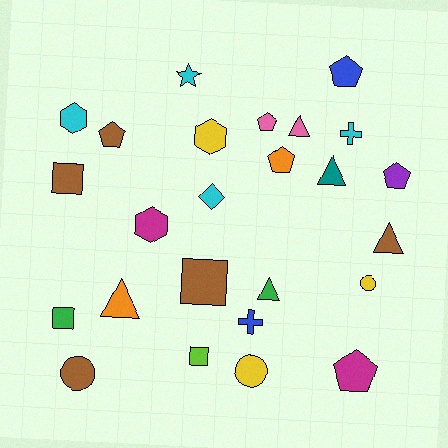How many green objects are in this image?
There are 2 green objects.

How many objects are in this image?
There are 25 objects.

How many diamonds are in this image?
There is 1 diamond.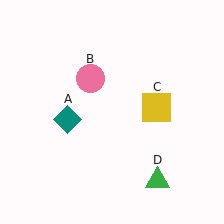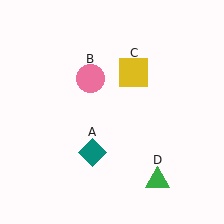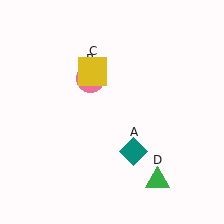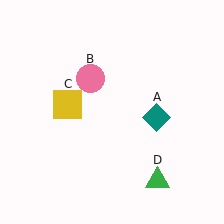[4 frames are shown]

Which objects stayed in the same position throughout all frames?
Pink circle (object B) and green triangle (object D) remained stationary.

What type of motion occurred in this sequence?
The teal diamond (object A), yellow square (object C) rotated counterclockwise around the center of the scene.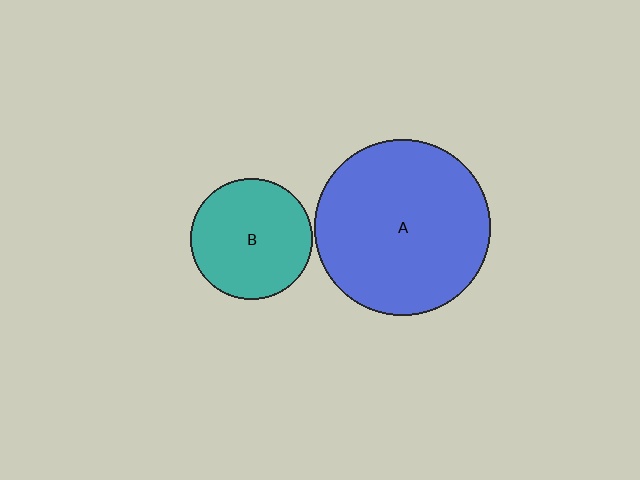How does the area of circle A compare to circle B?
Approximately 2.1 times.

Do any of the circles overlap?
No, none of the circles overlap.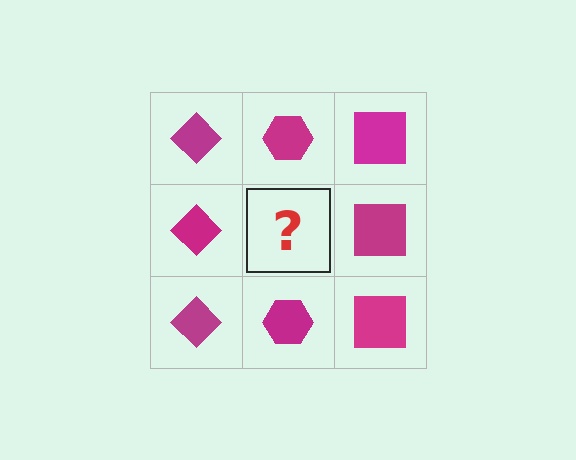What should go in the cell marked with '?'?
The missing cell should contain a magenta hexagon.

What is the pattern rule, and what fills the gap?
The rule is that each column has a consistent shape. The gap should be filled with a magenta hexagon.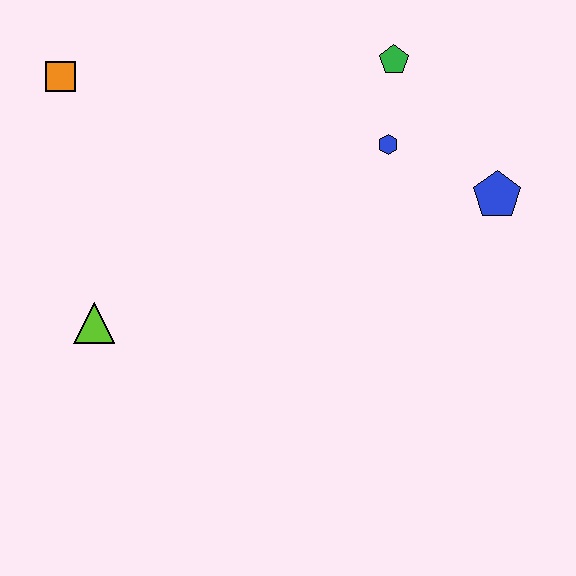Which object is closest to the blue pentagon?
The blue hexagon is closest to the blue pentagon.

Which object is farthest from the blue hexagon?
The lime triangle is farthest from the blue hexagon.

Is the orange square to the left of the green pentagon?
Yes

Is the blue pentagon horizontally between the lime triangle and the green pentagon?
No